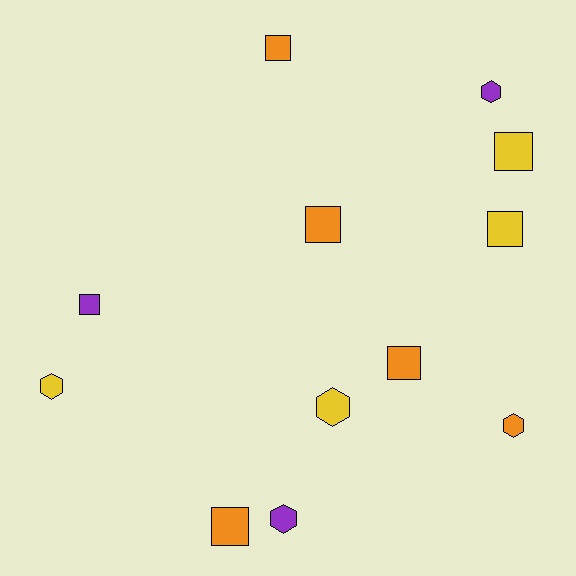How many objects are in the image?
There are 12 objects.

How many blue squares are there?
There are no blue squares.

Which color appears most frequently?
Orange, with 5 objects.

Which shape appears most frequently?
Square, with 7 objects.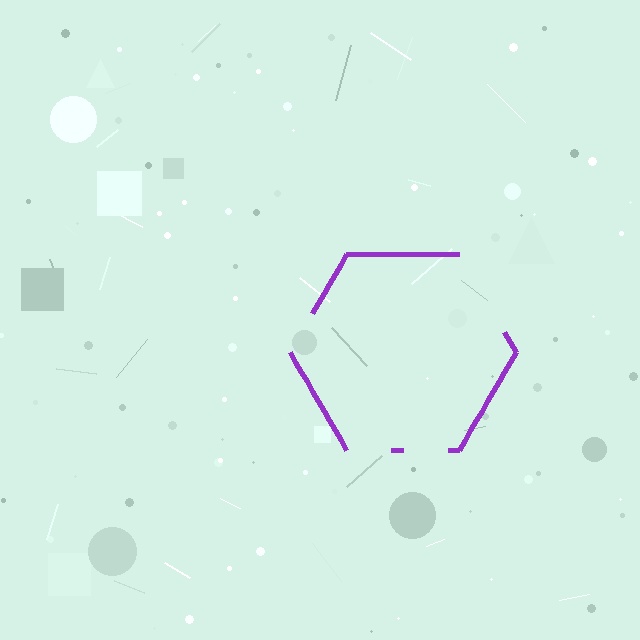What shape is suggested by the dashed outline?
The dashed outline suggests a hexagon.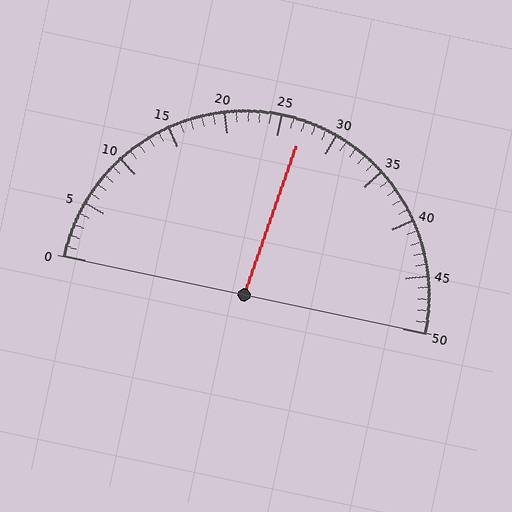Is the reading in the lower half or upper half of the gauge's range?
The reading is in the upper half of the range (0 to 50).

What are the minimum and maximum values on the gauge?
The gauge ranges from 0 to 50.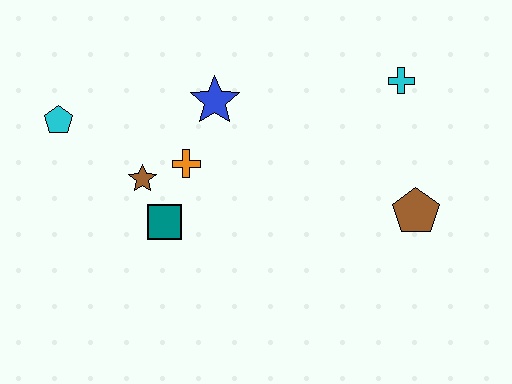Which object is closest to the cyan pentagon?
The brown star is closest to the cyan pentagon.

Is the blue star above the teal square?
Yes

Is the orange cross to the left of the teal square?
No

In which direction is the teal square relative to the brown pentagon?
The teal square is to the left of the brown pentagon.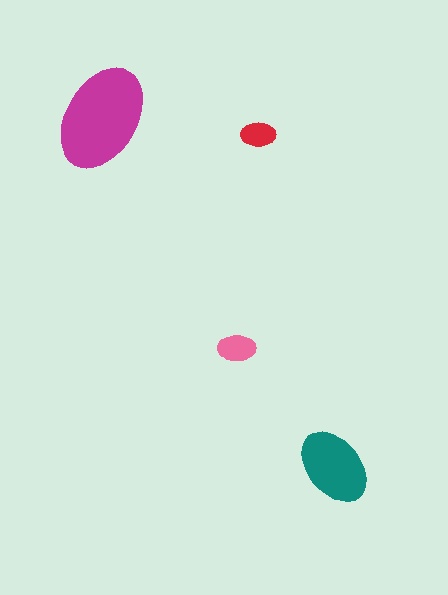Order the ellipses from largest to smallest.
the magenta one, the teal one, the pink one, the red one.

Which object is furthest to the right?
The teal ellipse is rightmost.